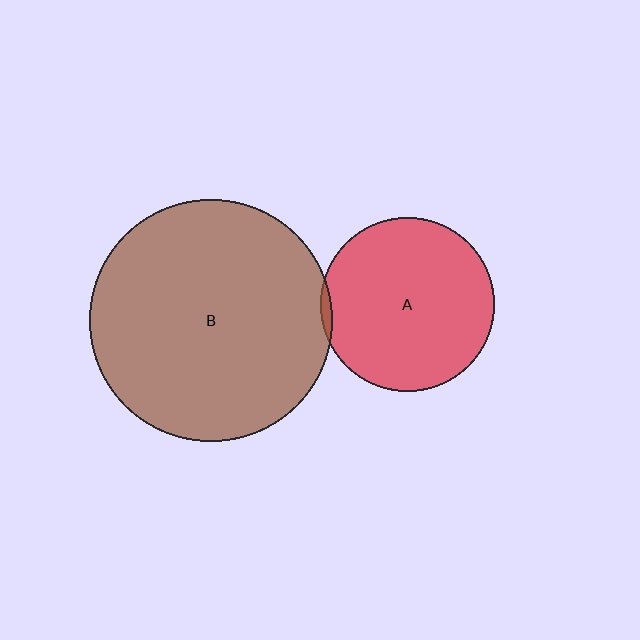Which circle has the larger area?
Circle B (brown).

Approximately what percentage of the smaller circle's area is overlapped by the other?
Approximately 5%.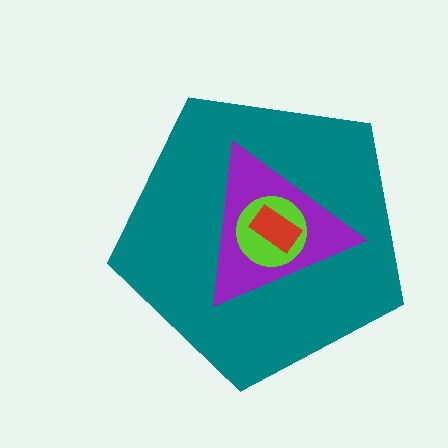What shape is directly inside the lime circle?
The red rectangle.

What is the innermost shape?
The red rectangle.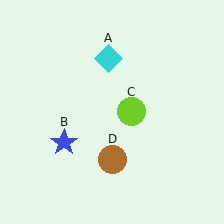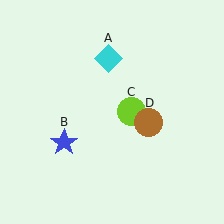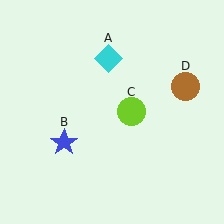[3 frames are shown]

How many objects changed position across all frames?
1 object changed position: brown circle (object D).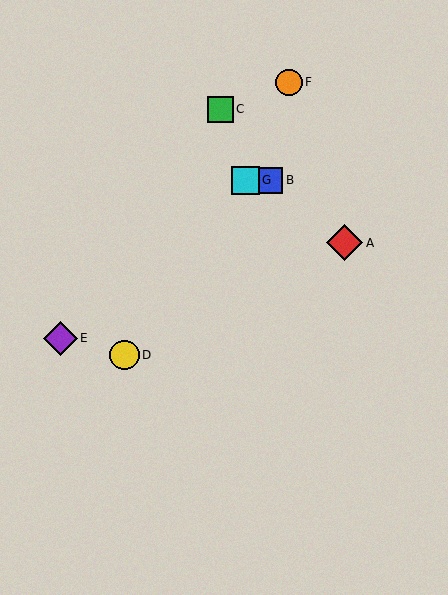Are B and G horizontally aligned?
Yes, both are at y≈180.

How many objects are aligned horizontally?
2 objects (B, G) are aligned horizontally.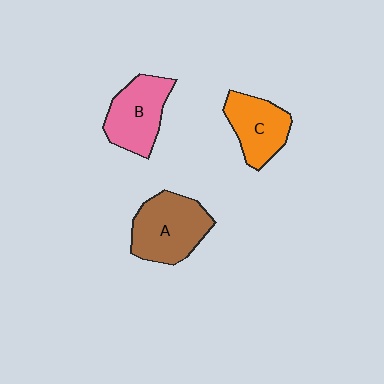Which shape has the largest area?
Shape A (brown).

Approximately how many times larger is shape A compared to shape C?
Approximately 1.3 times.